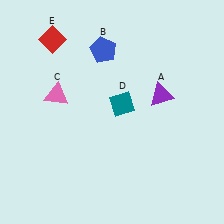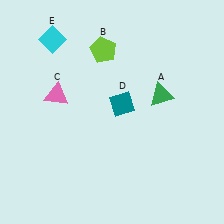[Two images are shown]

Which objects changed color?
A changed from purple to green. B changed from blue to lime. E changed from red to cyan.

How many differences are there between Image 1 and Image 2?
There are 3 differences between the two images.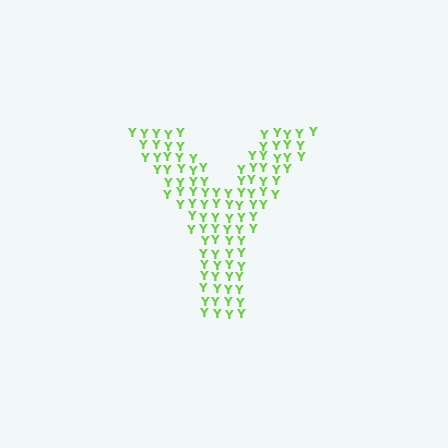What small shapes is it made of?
It is made of small letter Y's.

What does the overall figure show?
The overall figure shows the letter Y.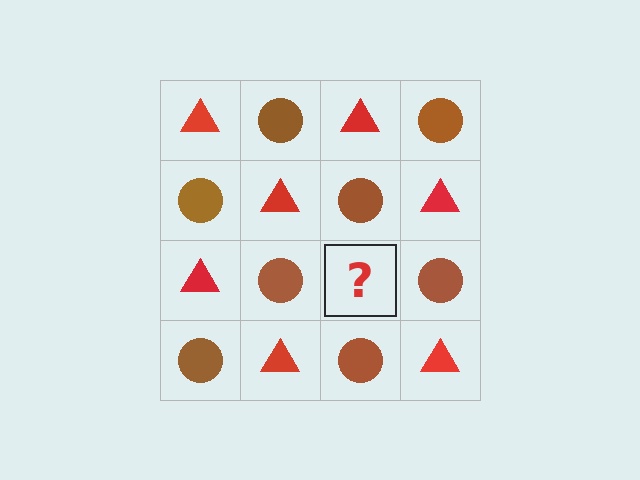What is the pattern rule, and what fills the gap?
The rule is that it alternates red triangle and brown circle in a checkerboard pattern. The gap should be filled with a red triangle.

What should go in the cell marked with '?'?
The missing cell should contain a red triangle.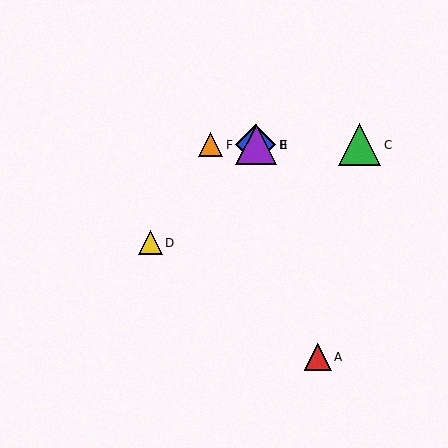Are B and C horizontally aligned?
Yes, both are at y≈145.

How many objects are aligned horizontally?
4 objects (B, C, E, F) are aligned horizontally.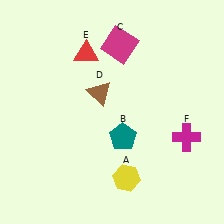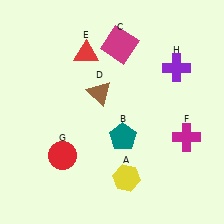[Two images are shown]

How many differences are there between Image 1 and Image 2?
There are 2 differences between the two images.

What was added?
A red circle (G), a purple cross (H) were added in Image 2.